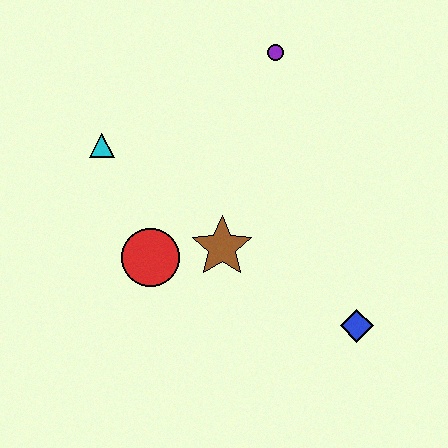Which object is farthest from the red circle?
The purple circle is farthest from the red circle.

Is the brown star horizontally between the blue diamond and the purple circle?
No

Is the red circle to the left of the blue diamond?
Yes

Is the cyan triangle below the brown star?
No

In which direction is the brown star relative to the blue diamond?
The brown star is to the left of the blue diamond.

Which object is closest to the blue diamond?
The brown star is closest to the blue diamond.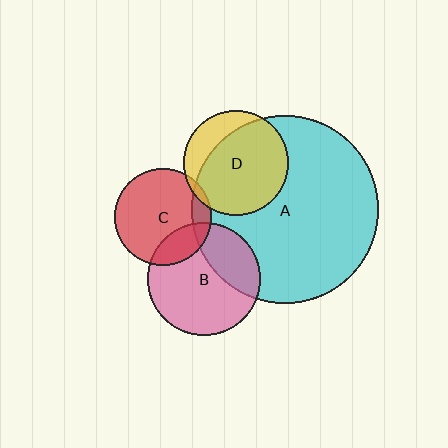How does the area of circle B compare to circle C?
Approximately 1.4 times.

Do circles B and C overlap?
Yes.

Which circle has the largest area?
Circle A (cyan).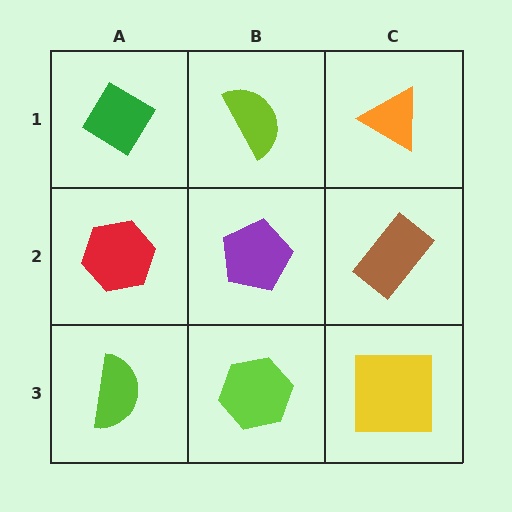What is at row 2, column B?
A purple pentagon.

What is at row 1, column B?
A lime semicircle.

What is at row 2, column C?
A brown rectangle.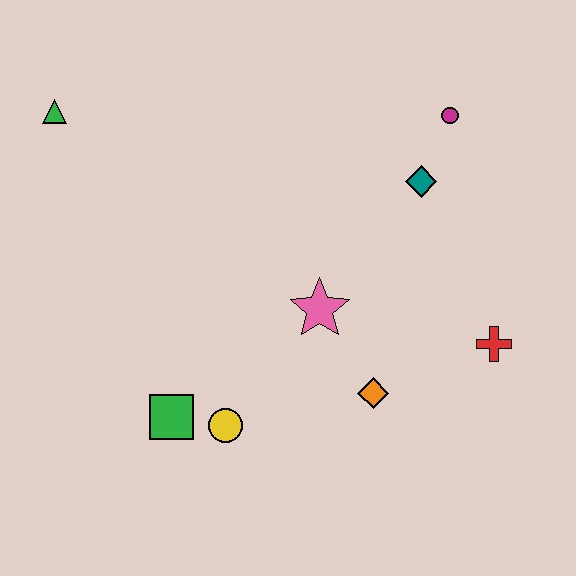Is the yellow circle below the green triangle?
Yes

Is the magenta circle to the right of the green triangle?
Yes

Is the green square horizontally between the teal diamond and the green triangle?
Yes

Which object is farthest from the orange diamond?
The green triangle is farthest from the orange diamond.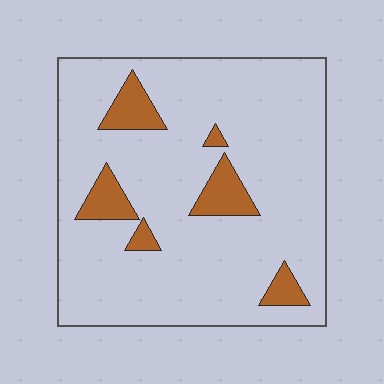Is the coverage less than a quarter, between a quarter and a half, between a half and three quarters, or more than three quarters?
Less than a quarter.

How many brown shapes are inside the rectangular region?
6.